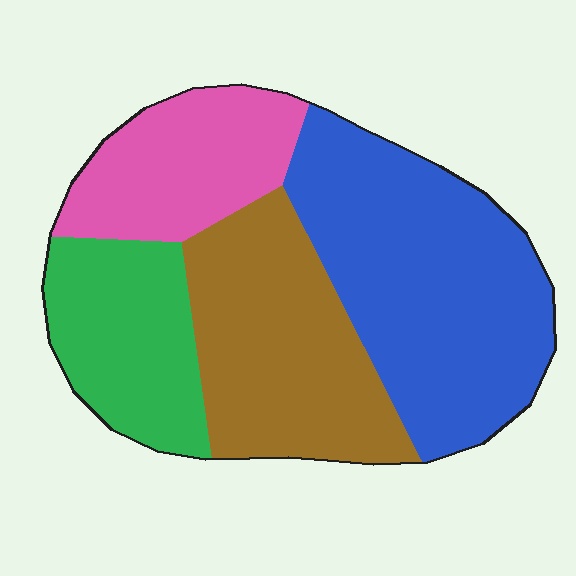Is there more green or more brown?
Brown.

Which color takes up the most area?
Blue, at roughly 35%.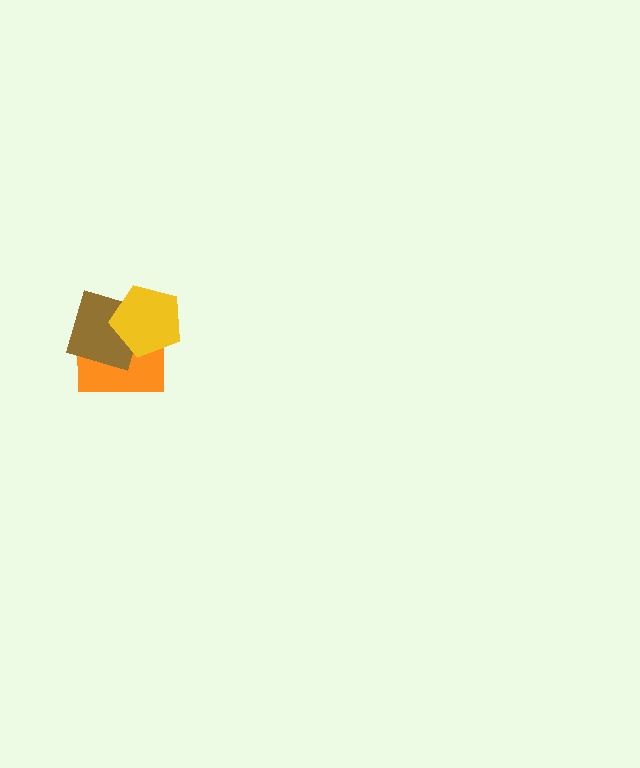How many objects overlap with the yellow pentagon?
2 objects overlap with the yellow pentagon.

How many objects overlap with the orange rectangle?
2 objects overlap with the orange rectangle.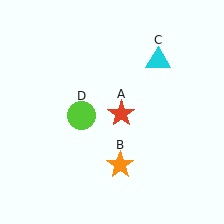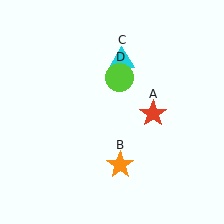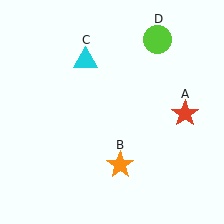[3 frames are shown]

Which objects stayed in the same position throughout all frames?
Orange star (object B) remained stationary.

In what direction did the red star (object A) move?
The red star (object A) moved right.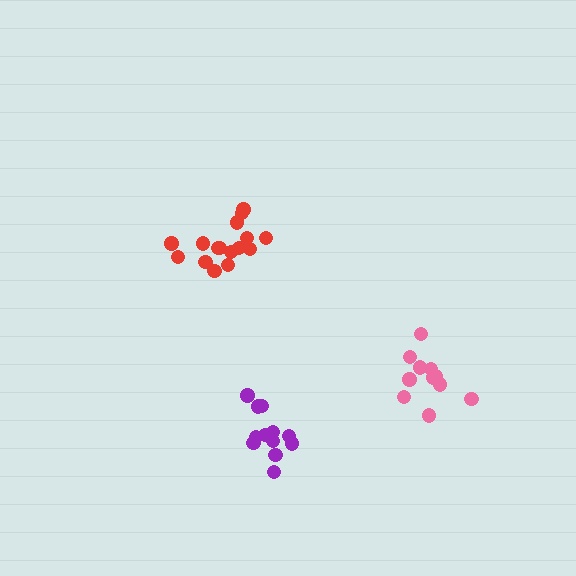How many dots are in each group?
Group 1: 12 dots, Group 2: 16 dots, Group 3: 11 dots (39 total).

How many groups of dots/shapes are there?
There are 3 groups.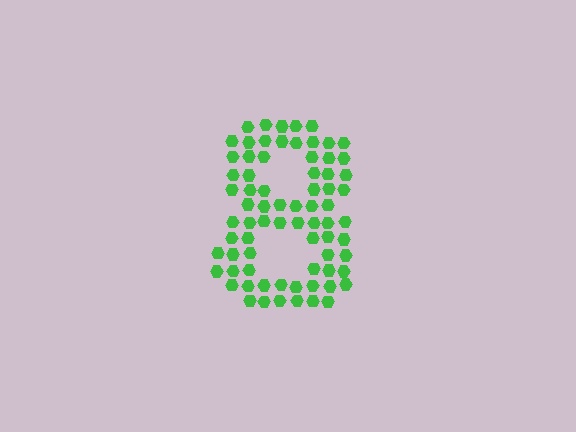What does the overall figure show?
The overall figure shows the digit 8.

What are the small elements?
The small elements are hexagons.